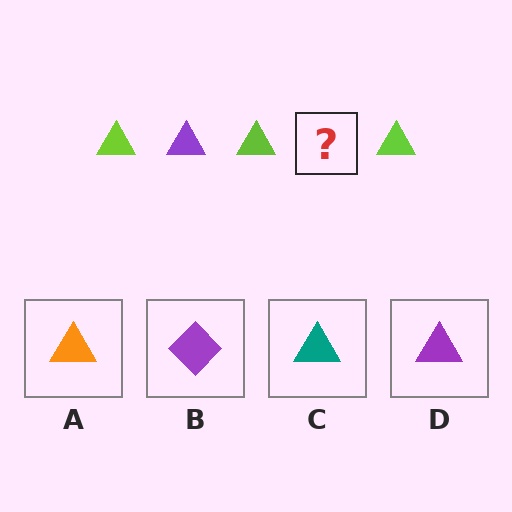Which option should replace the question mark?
Option D.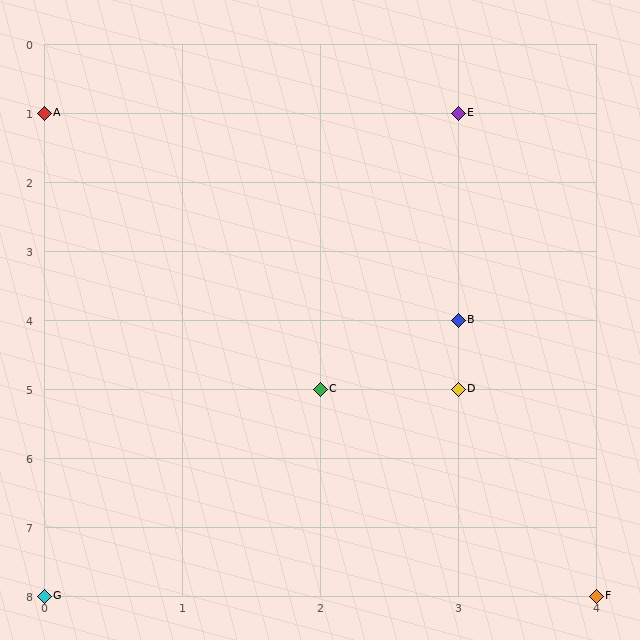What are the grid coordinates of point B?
Point B is at grid coordinates (3, 4).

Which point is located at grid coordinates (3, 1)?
Point E is at (3, 1).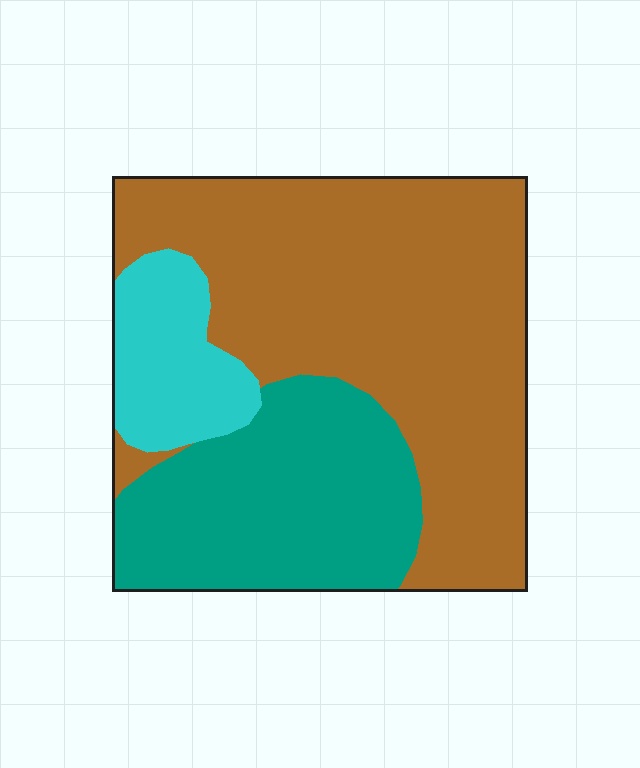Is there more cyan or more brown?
Brown.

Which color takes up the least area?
Cyan, at roughly 10%.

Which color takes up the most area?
Brown, at roughly 60%.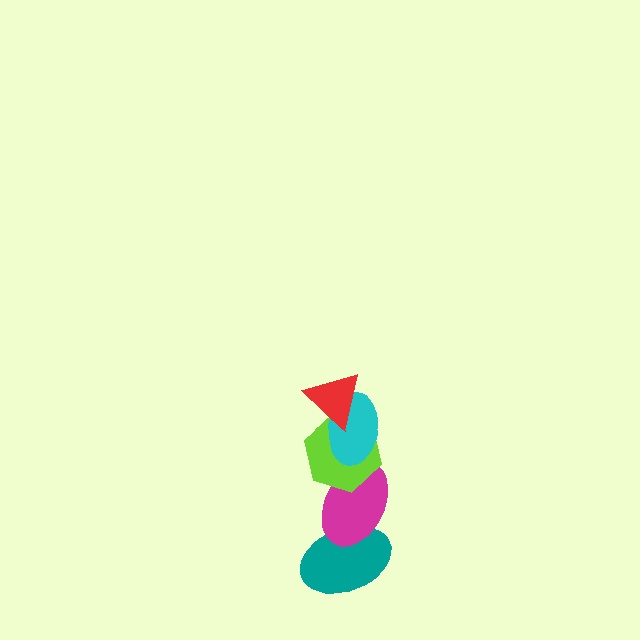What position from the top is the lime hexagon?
The lime hexagon is 3rd from the top.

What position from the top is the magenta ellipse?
The magenta ellipse is 4th from the top.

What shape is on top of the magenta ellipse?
The lime hexagon is on top of the magenta ellipse.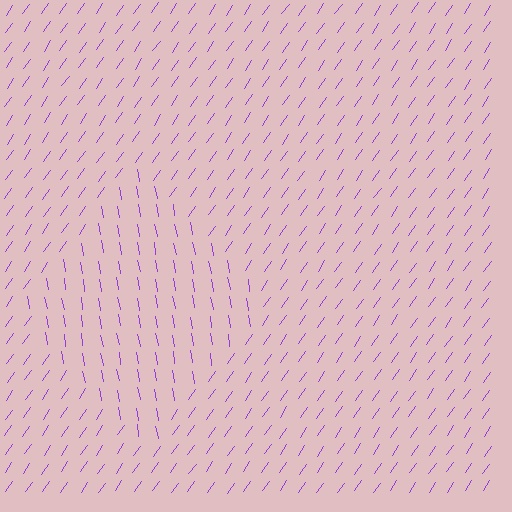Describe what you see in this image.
The image is filled with small purple line segments. A diamond region in the image has lines oriented differently from the surrounding lines, creating a visible texture boundary.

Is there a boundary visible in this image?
Yes, there is a texture boundary formed by a change in line orientation.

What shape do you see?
I see a diamond.